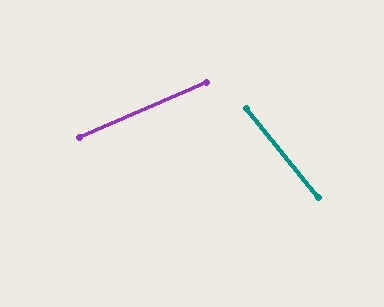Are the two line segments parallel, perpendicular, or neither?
Neither parallel nor perpendicular — they differ by about 74°.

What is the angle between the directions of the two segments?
Approximately 74 degrees.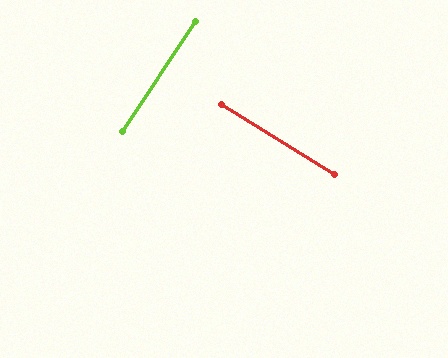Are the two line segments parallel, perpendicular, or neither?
Perpendicular — they meet at approximately 88°.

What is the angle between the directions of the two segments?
Approximately 88 degrees.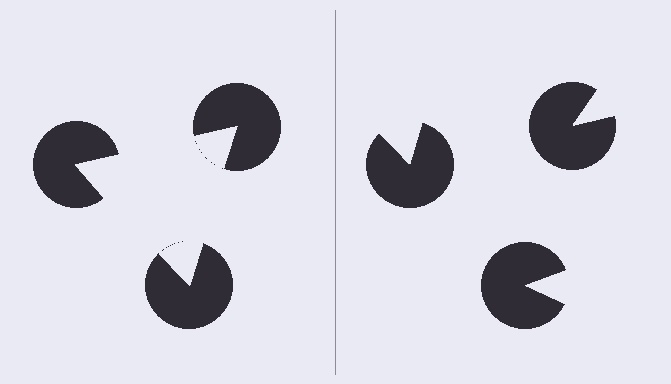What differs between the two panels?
The pac-man discs are positioned identically on both sides; only the wedge orientations differ. On the left they align to a triangle; on the right they are misaligned.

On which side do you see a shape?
An illusory triangle appears on the left side. On the right side the wedge cuts are rotated, so no coherent shape forms.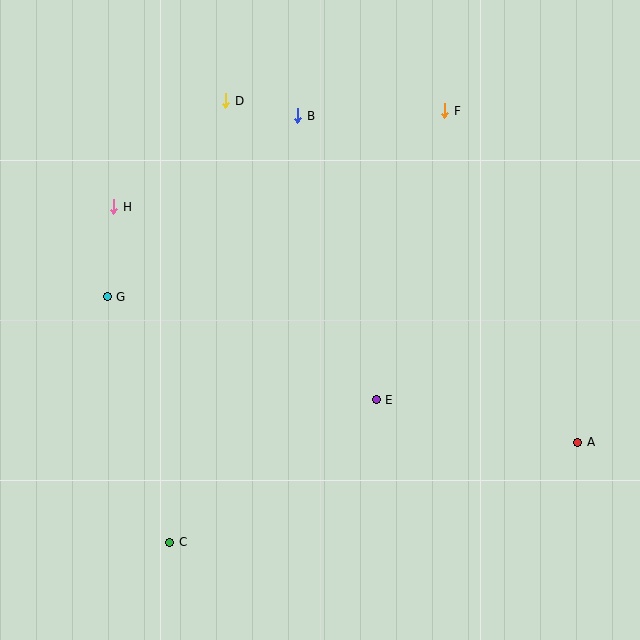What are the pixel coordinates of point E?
Point E is at (376, 400).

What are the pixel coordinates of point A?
Point A is at (578, 442).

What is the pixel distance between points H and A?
The distance between H and A is 520 pixels.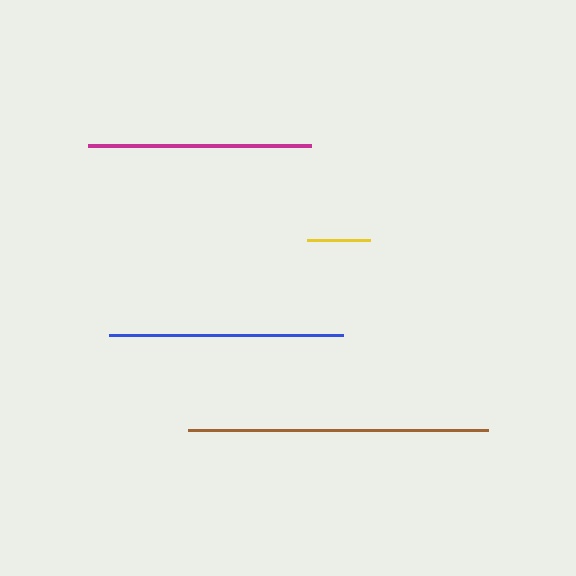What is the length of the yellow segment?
The yellow segment is approximately 63 pixels long.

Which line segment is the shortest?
The yellow line is the shortest at approximately 63 pixels.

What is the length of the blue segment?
The blue segment is approximately 234 pixels long.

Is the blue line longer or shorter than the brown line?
The brown line is longer than the blue line.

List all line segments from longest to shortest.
From longest to shortest: brown, blue, magenta, yellow.